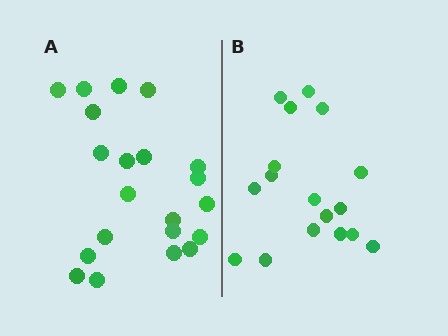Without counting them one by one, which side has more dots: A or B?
Region A (the left region) has more dots.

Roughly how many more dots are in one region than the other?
Region A has about 4 more dots than region B.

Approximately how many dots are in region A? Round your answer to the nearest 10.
About 20 dots. (The exact count is 21, which rounds to 20.)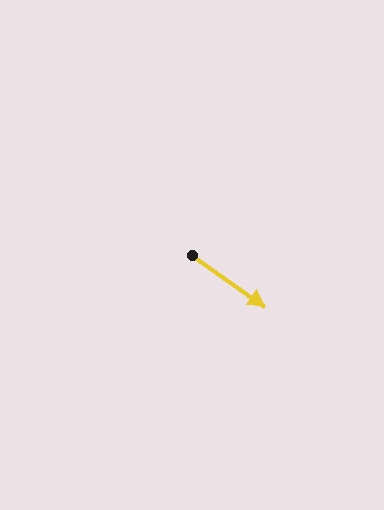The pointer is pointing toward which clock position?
Roughly 4 o'clock.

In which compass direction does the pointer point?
Southeast.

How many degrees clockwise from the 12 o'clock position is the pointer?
Approximately 125 degrees.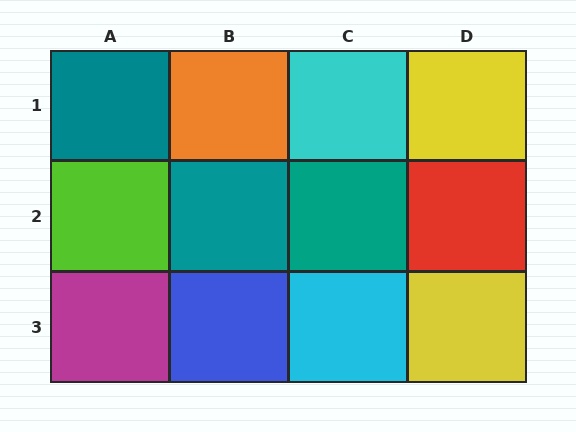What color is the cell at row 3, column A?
Magenta.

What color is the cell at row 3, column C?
Cyan.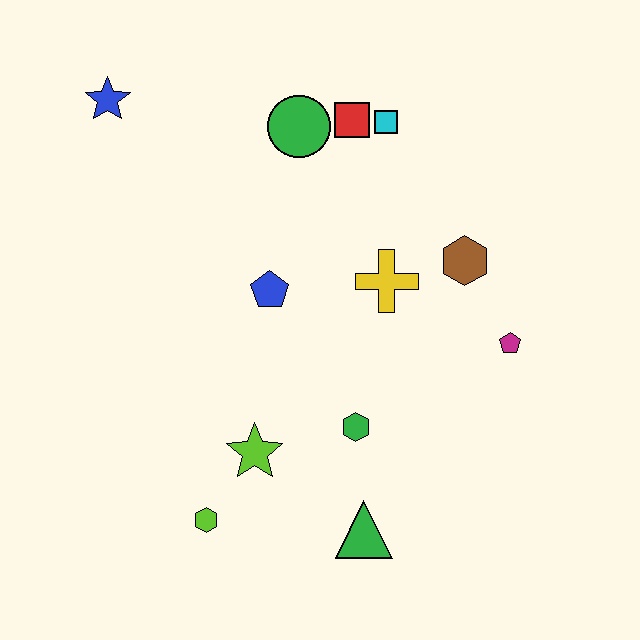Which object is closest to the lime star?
The lime hexagon is closest to the lime star.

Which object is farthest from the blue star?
The green triangle is farthest from the blue star.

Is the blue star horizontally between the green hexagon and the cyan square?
No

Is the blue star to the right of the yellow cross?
No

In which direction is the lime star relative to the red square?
The lime star is below the red square.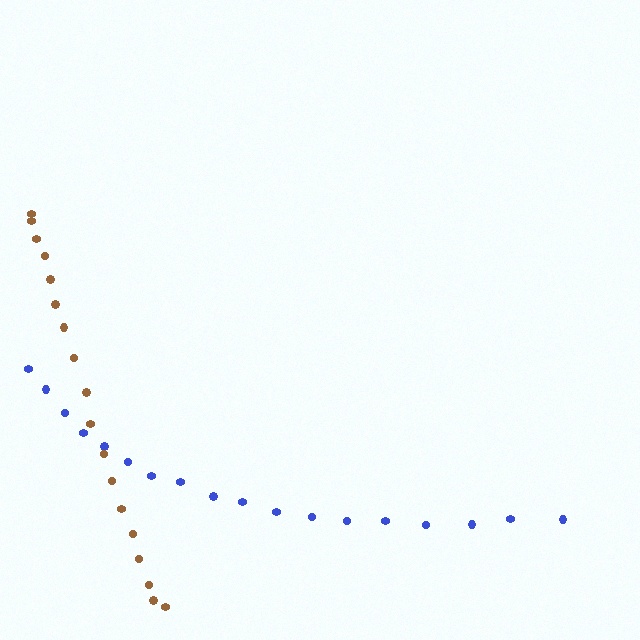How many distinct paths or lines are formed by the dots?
There are 2 distinct paths.